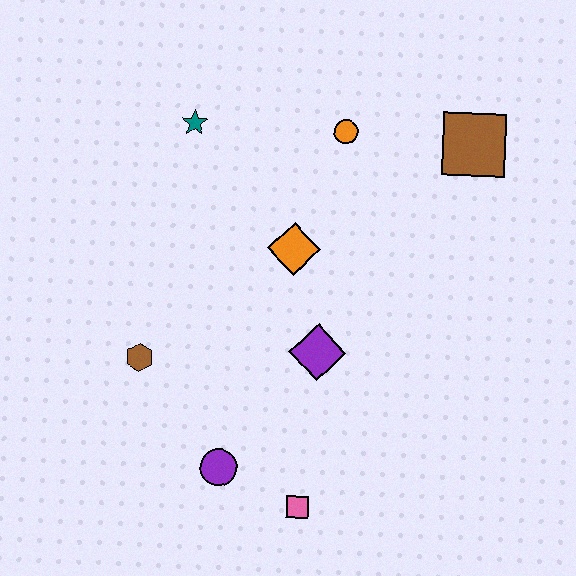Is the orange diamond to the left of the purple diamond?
Yes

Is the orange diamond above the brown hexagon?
Yes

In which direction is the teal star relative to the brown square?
The teal star is to the left of the brown square.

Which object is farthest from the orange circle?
The pink square is farthest from the orange circle.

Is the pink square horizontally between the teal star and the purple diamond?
Yes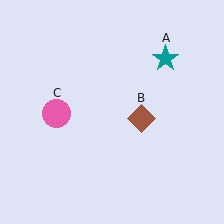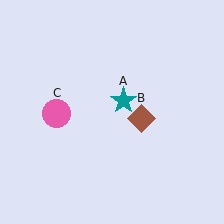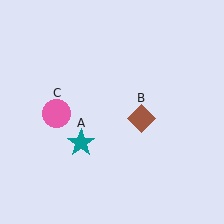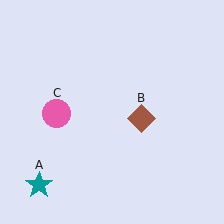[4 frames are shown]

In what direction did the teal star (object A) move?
The teal star (object A) moved down and to the left.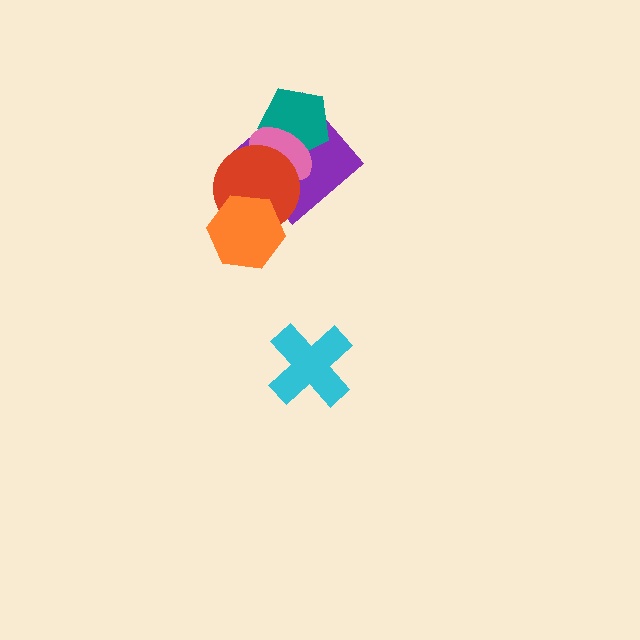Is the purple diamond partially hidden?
Yes, it is partially covered by another shape.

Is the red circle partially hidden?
Yes, it is partially covered by another shape.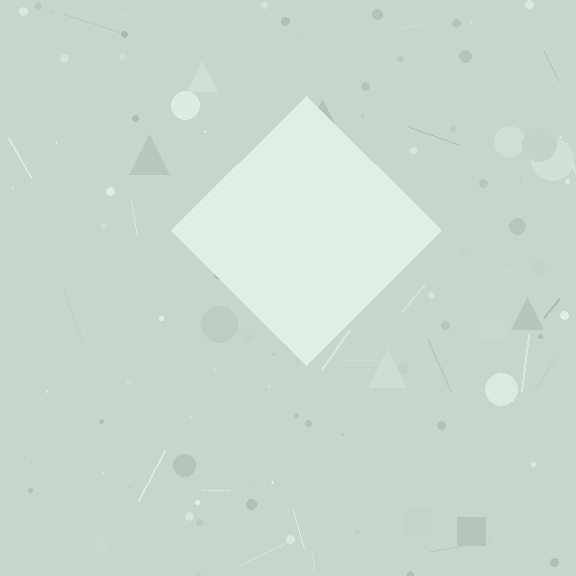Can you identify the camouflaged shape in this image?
The camouflaged shape is a diamond.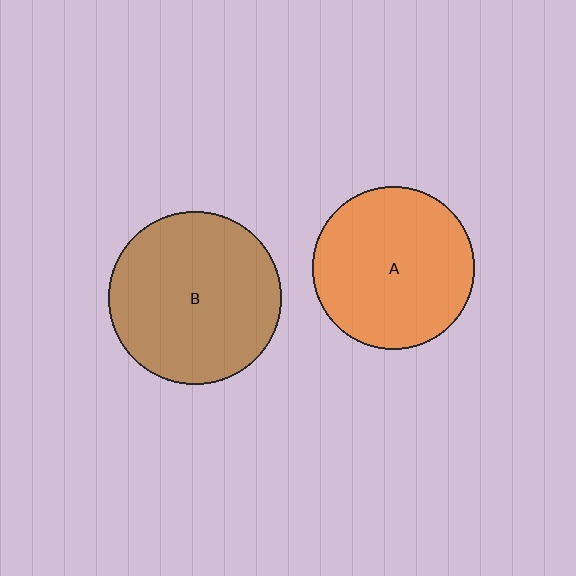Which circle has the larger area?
Circle B (brown).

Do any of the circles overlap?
No, none of the circles overlap.